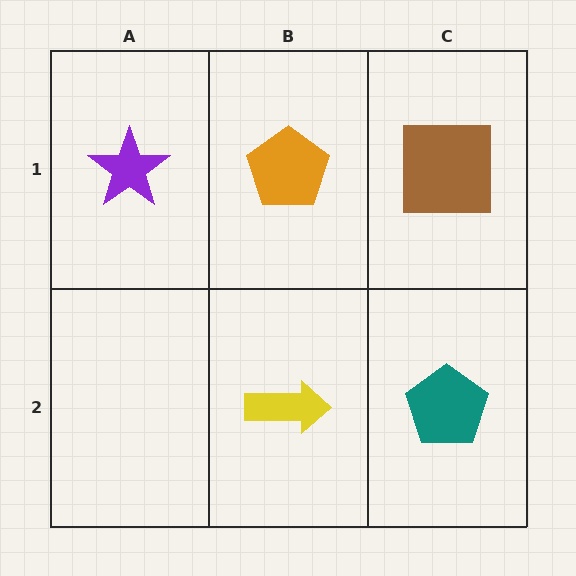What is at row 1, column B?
An orange pentagon.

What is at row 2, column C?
A teal pentagon.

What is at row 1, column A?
A purple star.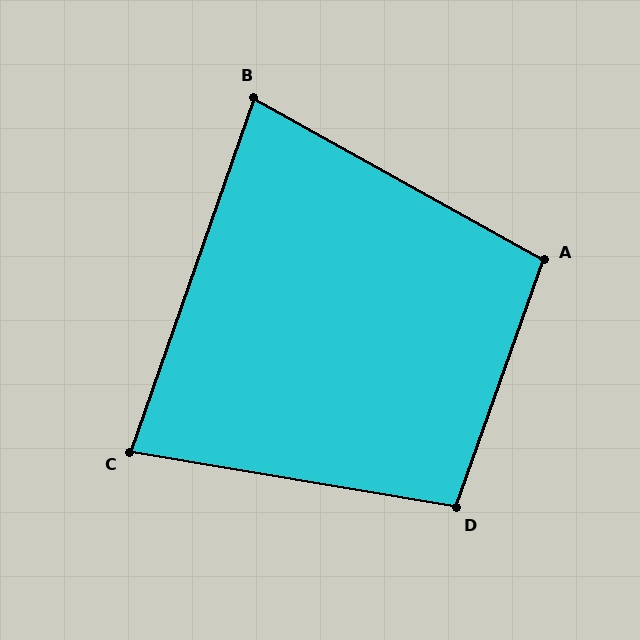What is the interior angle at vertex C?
Approximately 80 degrees (acute).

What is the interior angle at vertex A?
Approximately 100 degrees (obtuse).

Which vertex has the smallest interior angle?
B, at approximately 80 degrees.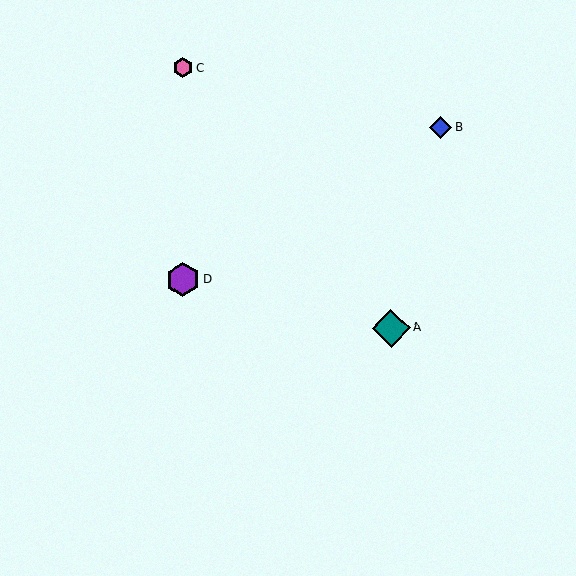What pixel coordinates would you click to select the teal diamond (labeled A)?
Click at (391, 328) to select the teal diamond A.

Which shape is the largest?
The teal diamond (labeled A) is the largest.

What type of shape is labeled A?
Shape A is a teal diamond.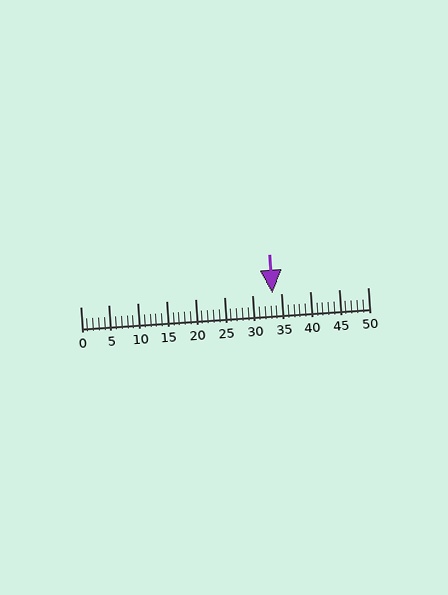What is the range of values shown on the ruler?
The ruler shows values from 0 to 50.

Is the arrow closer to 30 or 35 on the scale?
The arrow is closer to 35.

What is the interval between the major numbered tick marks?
The major tick marks are spaced 5 units apart.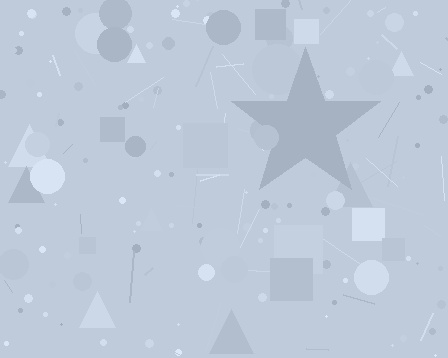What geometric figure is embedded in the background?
A star is embedded in the background.